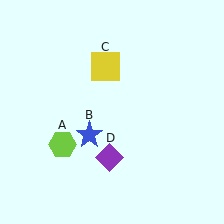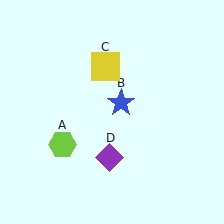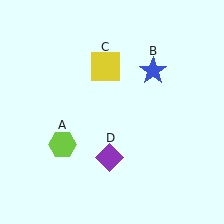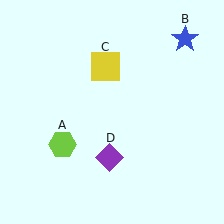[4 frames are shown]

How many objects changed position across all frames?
1 object changed position: blue star (object B).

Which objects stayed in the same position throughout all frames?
Lime hexagon (object A) and yellow square (object C) and purple diamond (object D) remained stationary.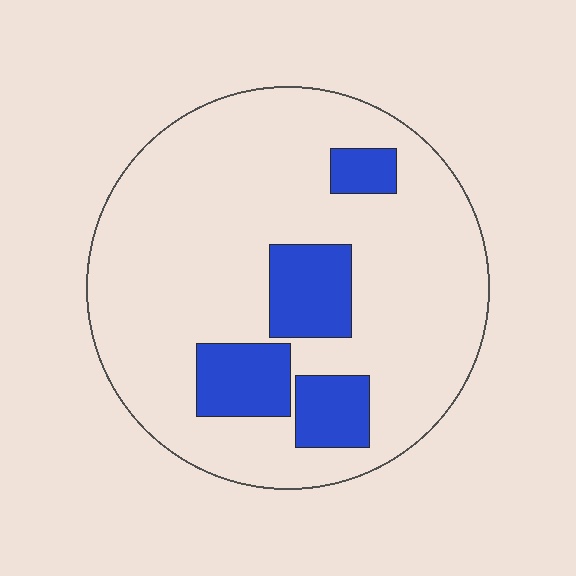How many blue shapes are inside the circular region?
4.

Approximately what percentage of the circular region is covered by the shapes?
Approximately 20%.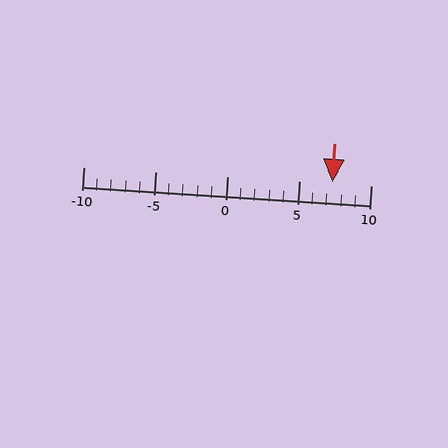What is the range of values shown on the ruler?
The ruler shows values from -10 to 10.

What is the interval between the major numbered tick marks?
The major tick marks are spaced 5 units apart.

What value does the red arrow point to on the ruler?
The red arrow points to approximately 7.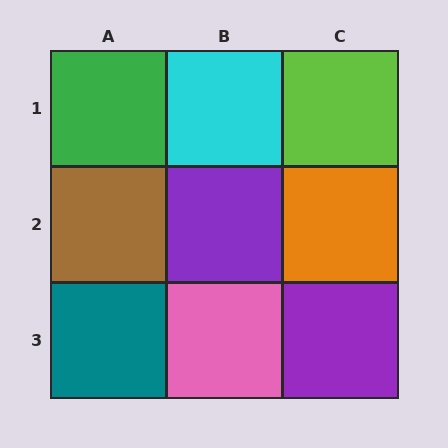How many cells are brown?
1 cell is brown.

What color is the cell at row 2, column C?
Orange.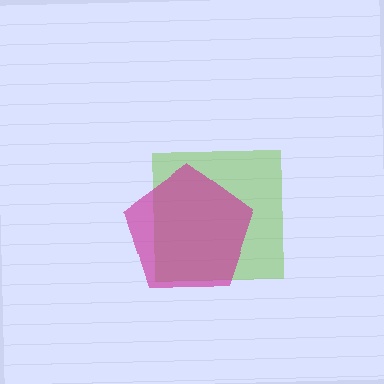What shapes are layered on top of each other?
The layered shapes are: a lime square, a magenta pentagon.